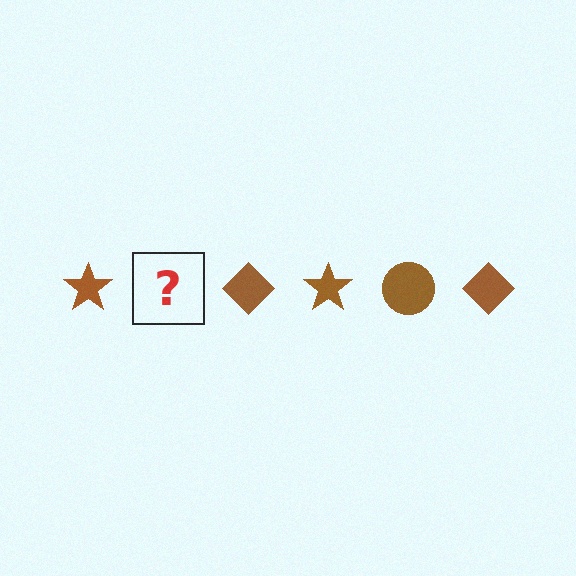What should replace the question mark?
The question mark should be replaced with a brown circle.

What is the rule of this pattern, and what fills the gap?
The rule is that the pattern cycles through star, circle, diamond shapes in brown. The gap should be filled with a brown circle.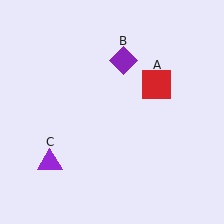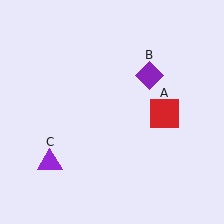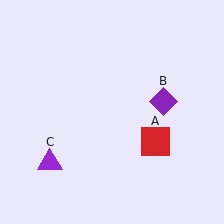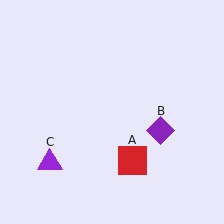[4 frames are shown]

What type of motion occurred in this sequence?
The red square (object A), purple diamond (object B) rotated clockwise around the center of the scene.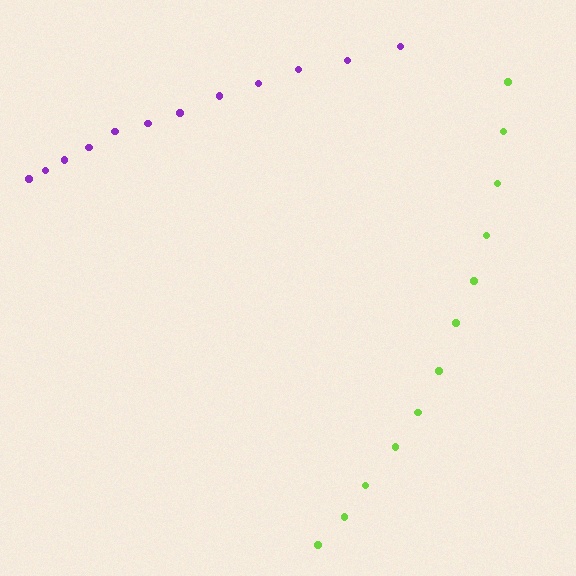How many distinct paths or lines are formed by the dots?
There are 2 distinct paths.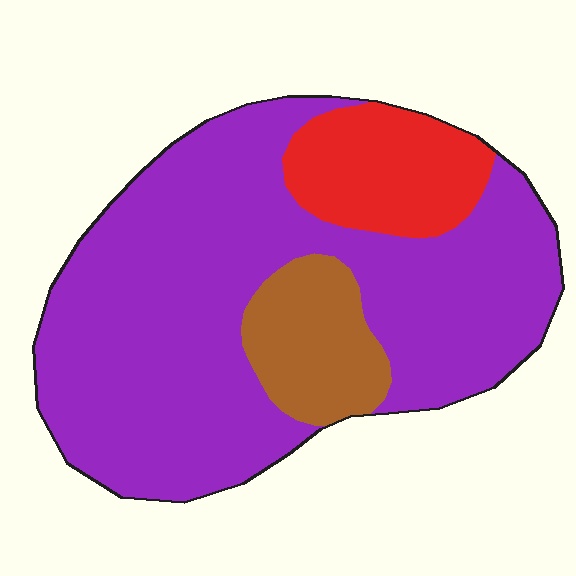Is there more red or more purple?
Purple.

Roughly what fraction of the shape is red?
Red takes up about one eighth (1/8) of the shape.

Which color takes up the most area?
Purple, at roughly 75%.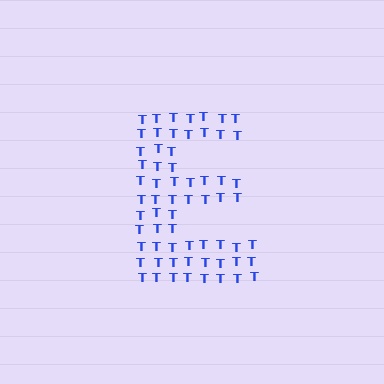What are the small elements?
The small elements are letter T's.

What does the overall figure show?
The overall figure shows the letter E.